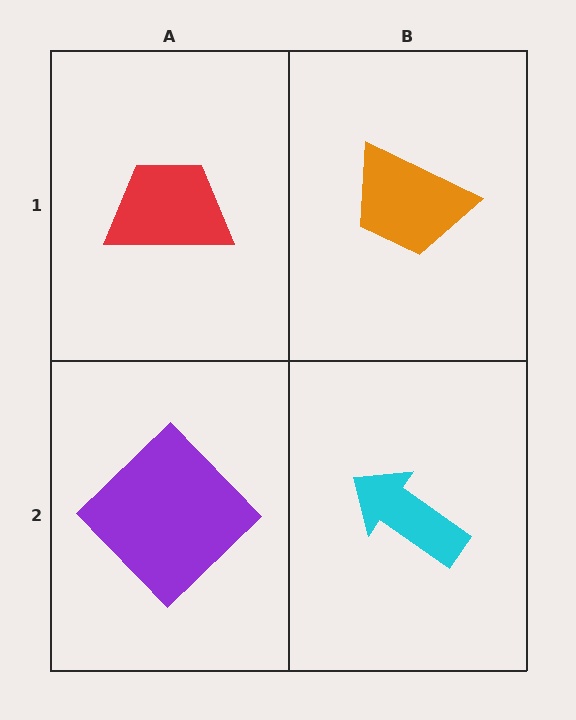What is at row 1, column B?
An orange trapezoid.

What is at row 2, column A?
A purple diamond.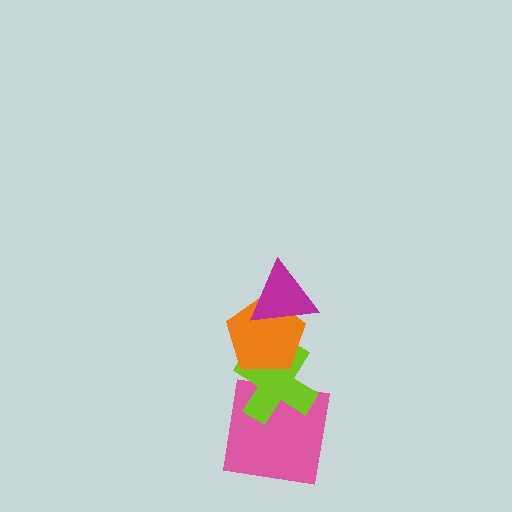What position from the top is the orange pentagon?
The orange pentagon is 2nd from the top.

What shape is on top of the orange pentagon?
The magenta triangle is on top of the orange pentagon.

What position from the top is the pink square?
The pink square is 4th from the top.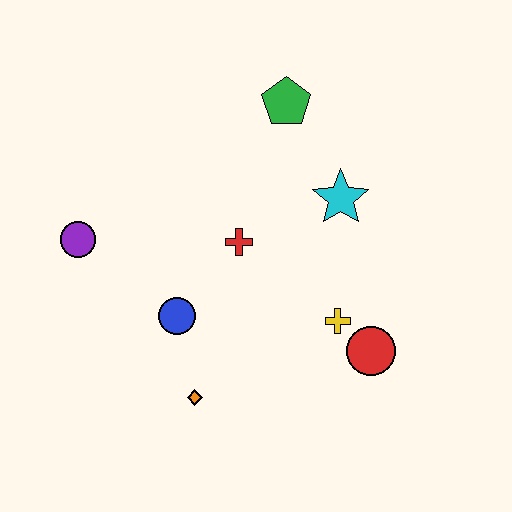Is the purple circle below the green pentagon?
Yes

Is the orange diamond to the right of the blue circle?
Yes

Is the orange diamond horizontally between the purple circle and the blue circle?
No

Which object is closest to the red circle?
The yellow cross is closest to the red circle.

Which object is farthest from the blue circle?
The green pentagon is farthest from the blue circle.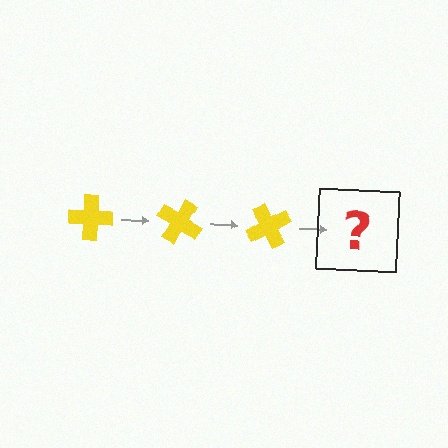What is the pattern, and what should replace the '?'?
The pattern is that the cross rotates 30 degrees each step. The '?' should be a yellow cross rotated 90 degrees.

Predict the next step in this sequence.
The next step is a yellow cross rotated 90 degrees.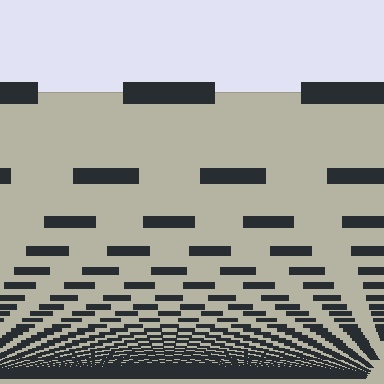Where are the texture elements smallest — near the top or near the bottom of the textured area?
Near the bottom.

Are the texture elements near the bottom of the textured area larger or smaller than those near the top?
Smaller. The gradient is inverted — elements near the bottom are smaller and denser.